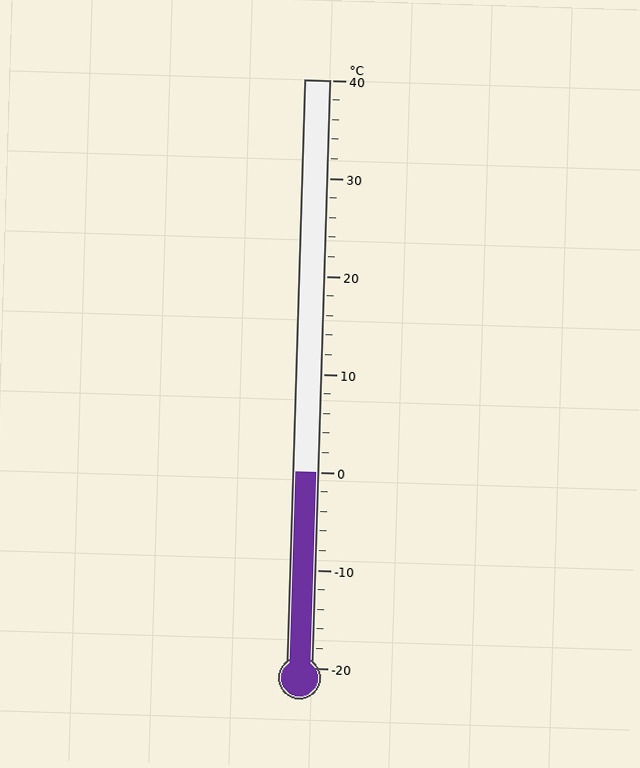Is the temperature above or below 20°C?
The temperature is below 20°C.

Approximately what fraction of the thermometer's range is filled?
The thermometer is filled to approximately 35% of its range.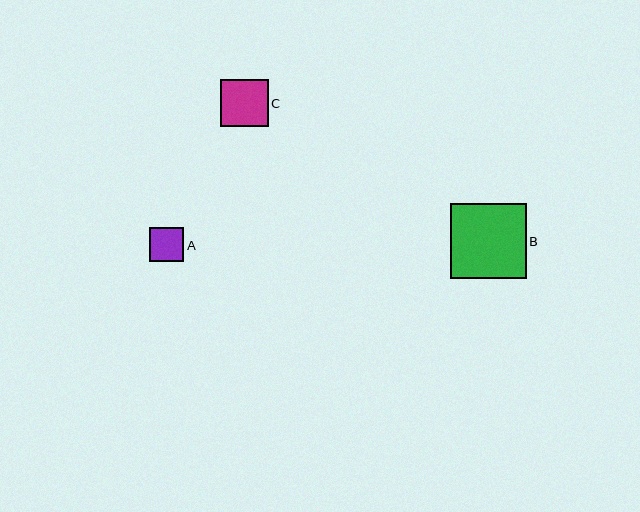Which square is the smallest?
Square A is the smallest with a size of approximately 34 pixels.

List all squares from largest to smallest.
From largest to smallest: B, C, A.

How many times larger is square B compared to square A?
Square B is approximately 2.2 times the size of square A.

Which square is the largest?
Square B is the largest with a size of approximately 75 pixels.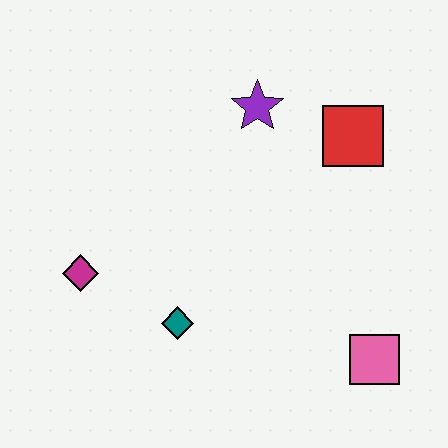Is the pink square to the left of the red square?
No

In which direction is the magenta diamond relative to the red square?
The magenta diamond is to the left of the red square.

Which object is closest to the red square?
The purple star is closest to the red square.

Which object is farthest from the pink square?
The magenta diamond is farthest from the pink square.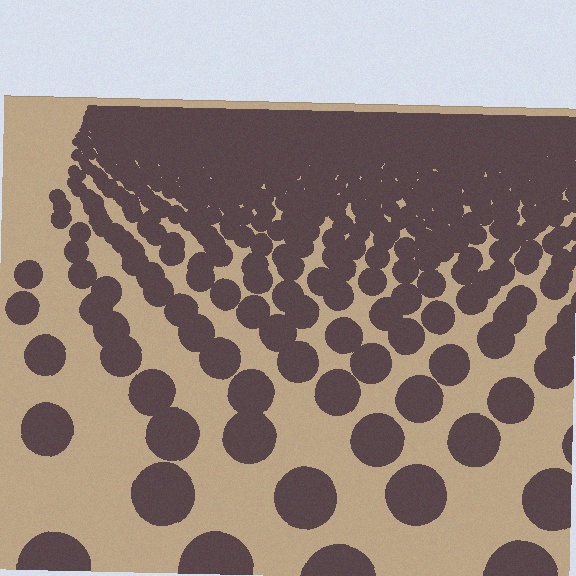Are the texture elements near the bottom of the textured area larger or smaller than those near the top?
Larger. Near the bottom, elements are closer to the viewer and appear at a bigger on-screen size.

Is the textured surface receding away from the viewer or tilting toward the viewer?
The surface is receding away from the viewer. Texture elements get smaller and denser toward the top.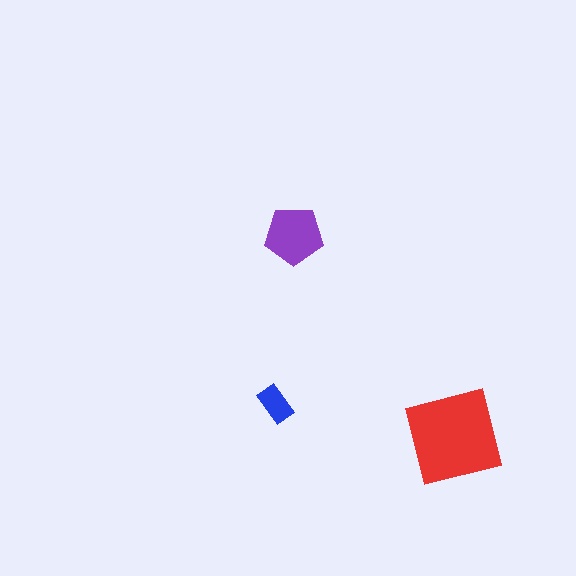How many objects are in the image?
There are 3 objects in the image.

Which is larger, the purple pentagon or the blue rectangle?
The purple pentagon.